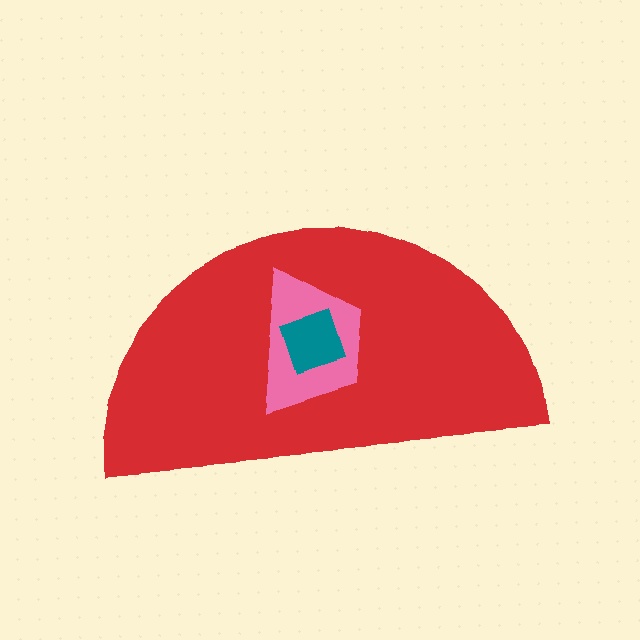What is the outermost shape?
The red semicircle.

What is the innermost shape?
The teal diamond.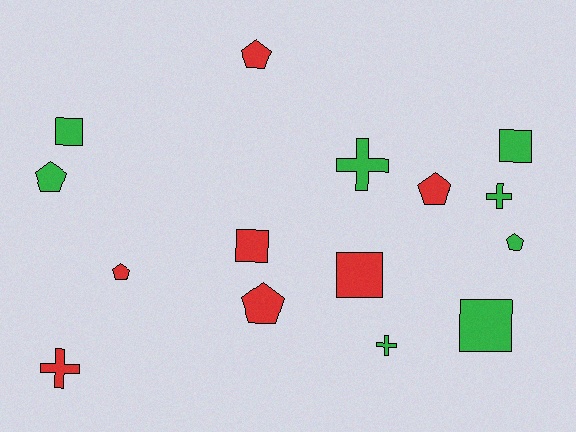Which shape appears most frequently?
Pentagon, with 6 objects.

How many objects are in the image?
There are 15 objects.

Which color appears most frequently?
Green, with 8 objects.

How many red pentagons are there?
There are 4 red pentagons.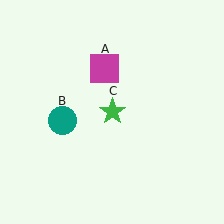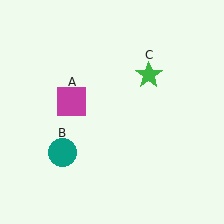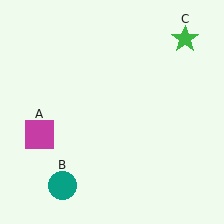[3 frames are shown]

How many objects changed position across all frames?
3 objects changed position: magenta square (object A), teal circle (object B), green star (object C).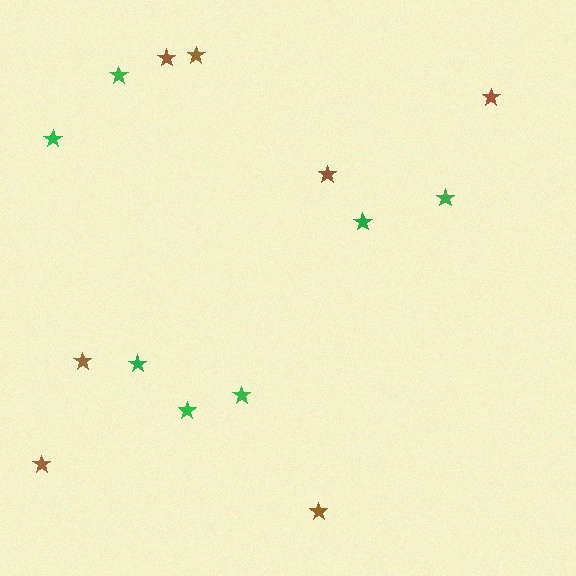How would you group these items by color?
There are 2 groups: one group of green stars (7) and one group of brown stars (7).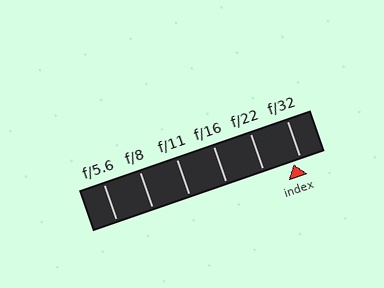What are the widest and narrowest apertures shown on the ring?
The widest aperture shown is f/5.6 and the narrowest is f/32.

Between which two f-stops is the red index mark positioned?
The index mark is between f/22 and f/32.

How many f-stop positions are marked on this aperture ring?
There are 6 f-stop positions marked.